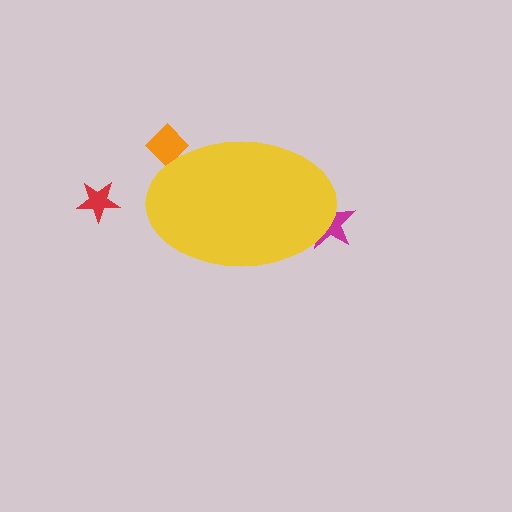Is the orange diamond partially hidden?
Yes, the orange diamond is partially hidden behind the yellow ellipse.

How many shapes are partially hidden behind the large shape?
2 shapes are partially hidden.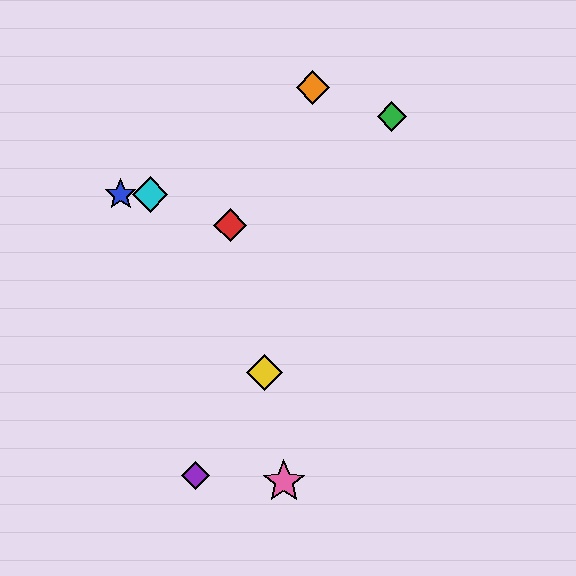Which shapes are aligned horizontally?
The blue star, the cyan diamond are aligned horizontally.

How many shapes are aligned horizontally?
2 shapes (the blue star, the cyan diamond) are aligned horizontally.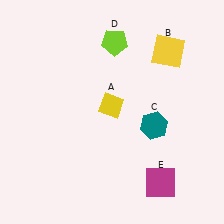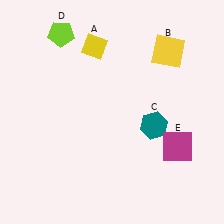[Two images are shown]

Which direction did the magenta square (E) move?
The magenta square (E) moved up.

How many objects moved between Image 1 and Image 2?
3 objects moved between the two images.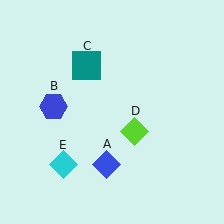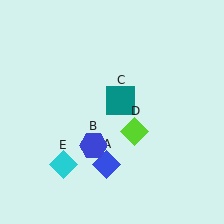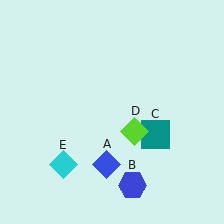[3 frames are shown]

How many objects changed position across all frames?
2 objects changed position: blue hexagon (object B), teal square (object C).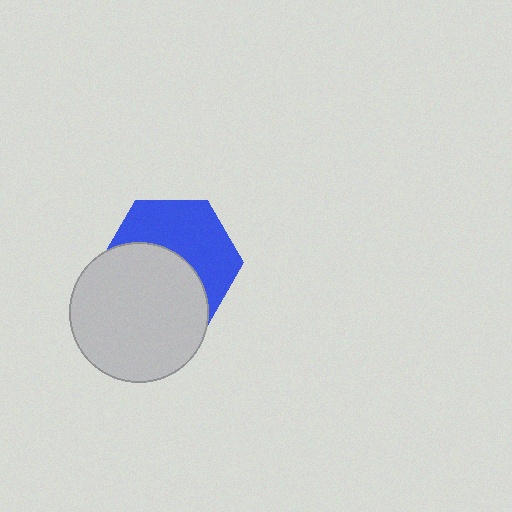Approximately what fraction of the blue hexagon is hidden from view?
Roughly 50% of the blue hexagon is hidden behind the light gray circle.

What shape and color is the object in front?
The object in front is a light gray circle.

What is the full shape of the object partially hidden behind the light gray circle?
The partially hidden object is a blue hexagon.